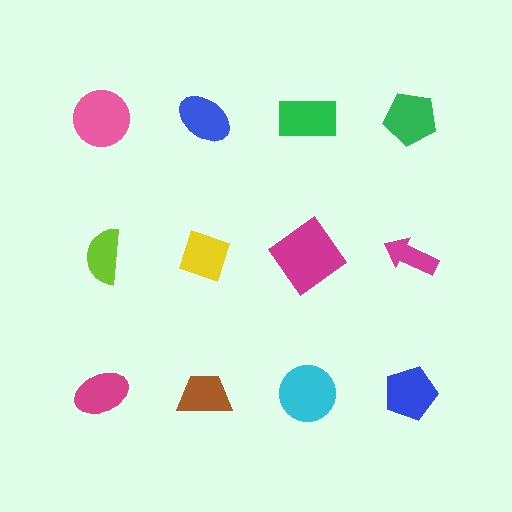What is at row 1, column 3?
A green rectangle.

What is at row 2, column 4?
A magenta arrow.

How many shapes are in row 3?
4 shapes.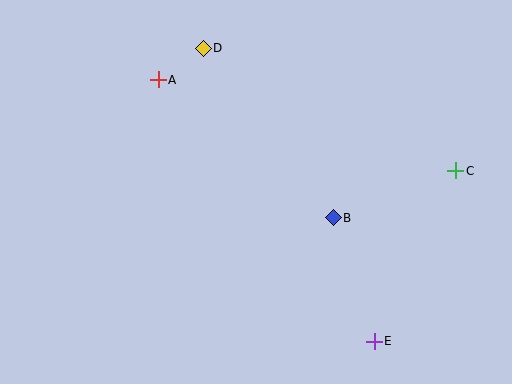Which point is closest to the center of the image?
Point B at (333, 218) is closest to the center.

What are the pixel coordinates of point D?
Point D is at (203, 48).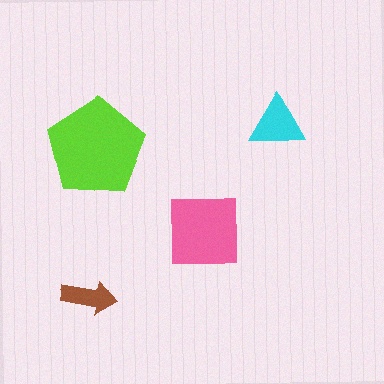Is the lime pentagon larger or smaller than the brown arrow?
Larger.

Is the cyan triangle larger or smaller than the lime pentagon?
Smaller.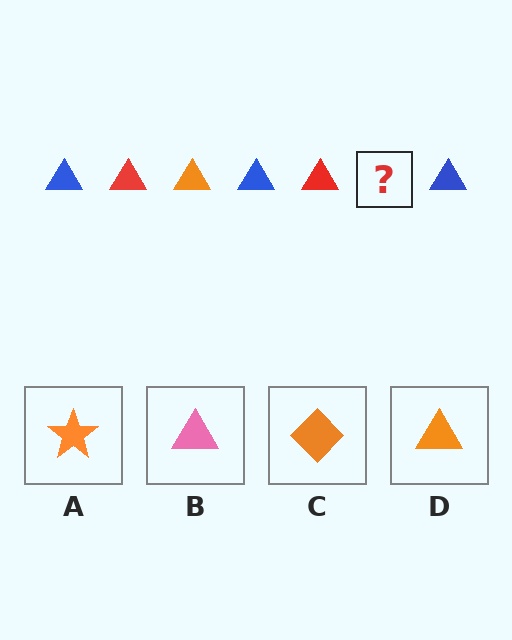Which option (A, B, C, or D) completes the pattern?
D.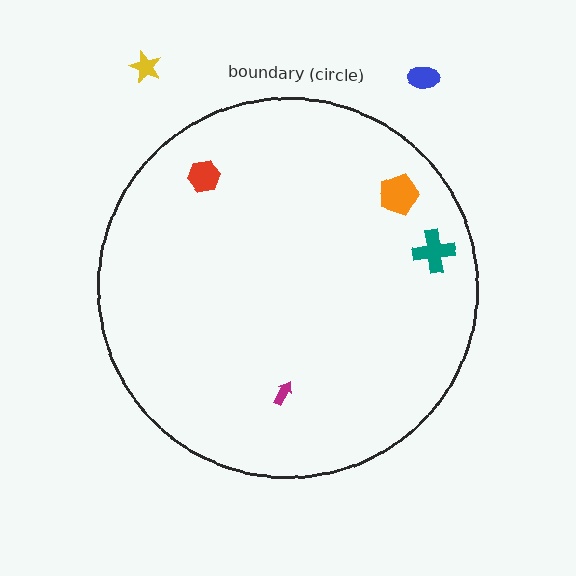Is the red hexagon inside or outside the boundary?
Inside.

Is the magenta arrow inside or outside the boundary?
Inside.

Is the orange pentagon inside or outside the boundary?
Inside.